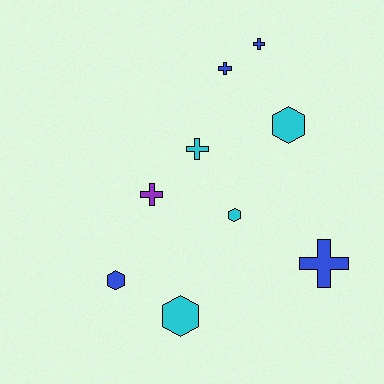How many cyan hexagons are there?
There are 3 cyan hexagons.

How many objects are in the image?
There are 9 objects.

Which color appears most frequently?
Cyan, with 4 objects.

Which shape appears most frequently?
Cross, with 5 objects.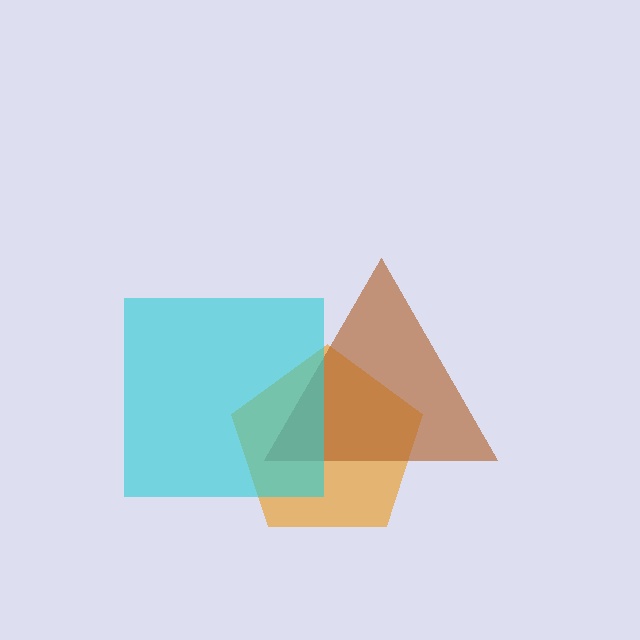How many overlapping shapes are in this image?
There are 3 overlapping shapes in the image.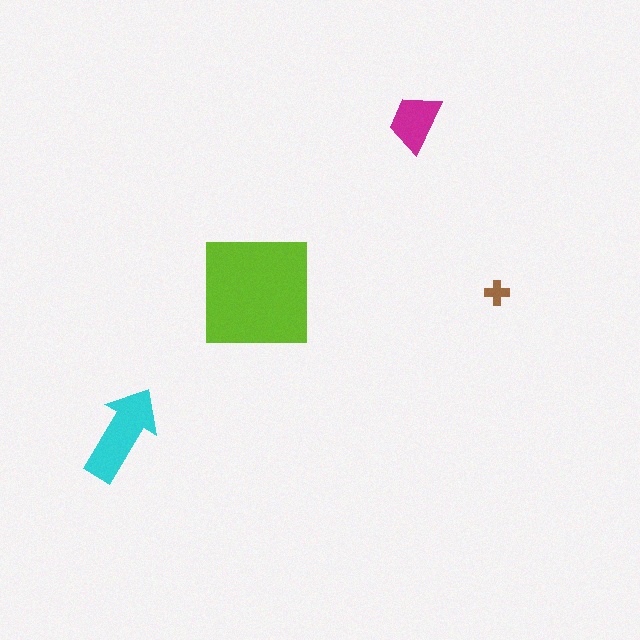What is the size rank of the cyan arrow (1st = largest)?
2nd.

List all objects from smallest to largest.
The brown cross, the magenta trapezoid, the cyan arrow, the lime square.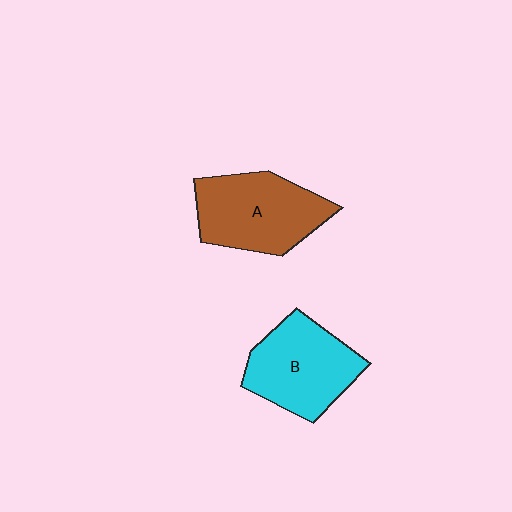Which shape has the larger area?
Shape A (brown).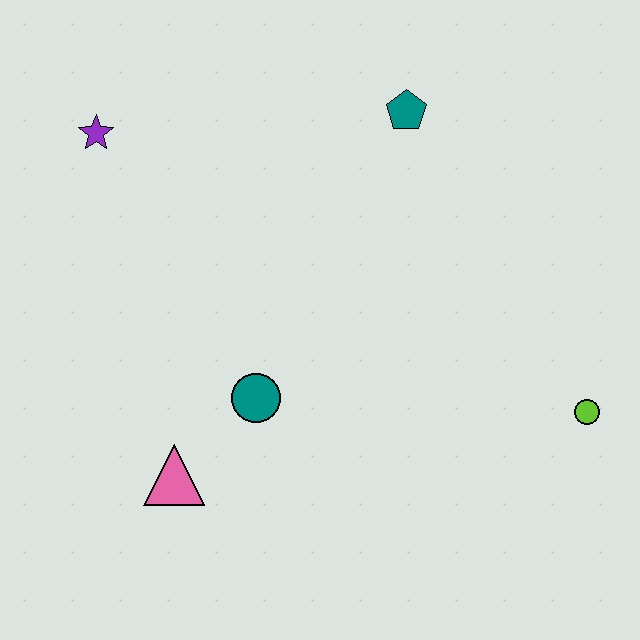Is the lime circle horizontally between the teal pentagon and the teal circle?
No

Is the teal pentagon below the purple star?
No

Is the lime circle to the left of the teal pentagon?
No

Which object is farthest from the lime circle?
The purple star is farthest from the lime circle.